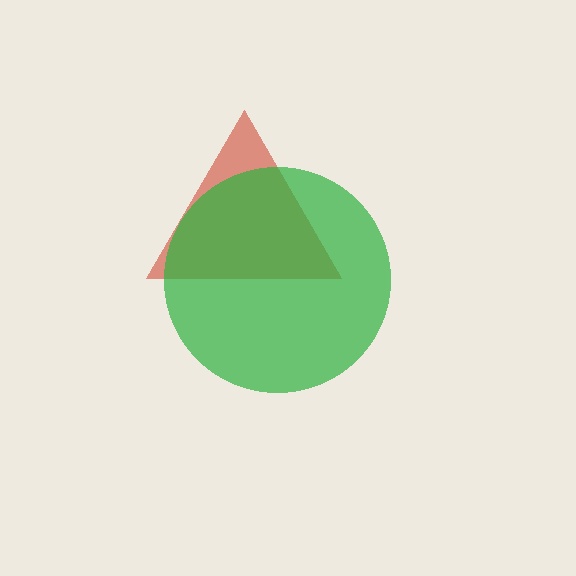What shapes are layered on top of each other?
The layered shapes are: a red triangle, a green circle.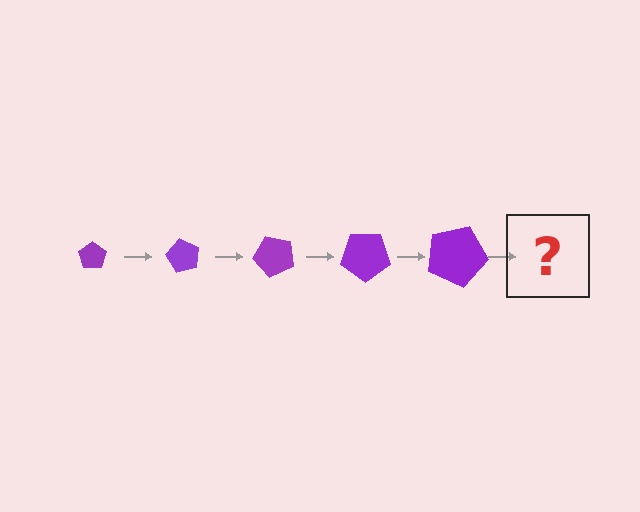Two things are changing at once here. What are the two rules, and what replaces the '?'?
The two rules are that the pentagon grows larger each step and it rotates 60 degrees each step. The '?' should be a pentagon, larger than the previous one and rotated 300 degrees from the start.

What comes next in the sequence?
The next element should be a pentagon, larger than the previous one and rotated 300 degrees from the start.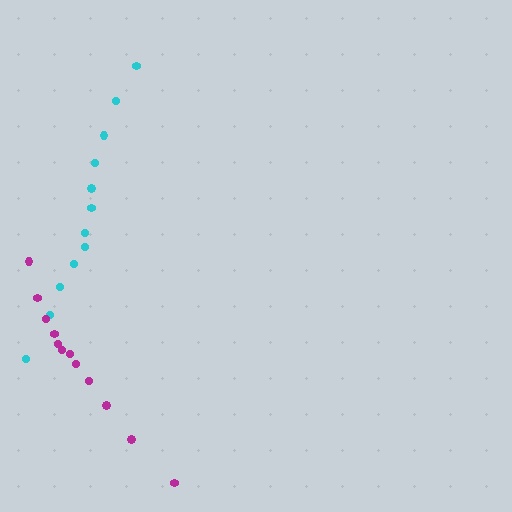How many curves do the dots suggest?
There are 2 distinct paths.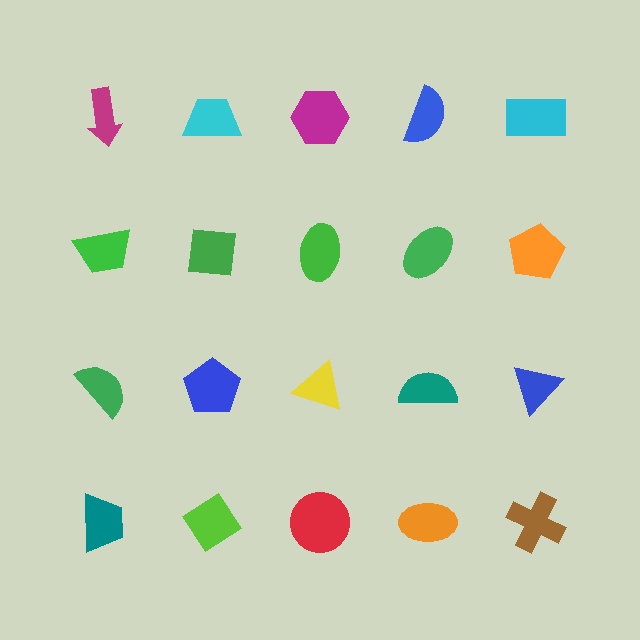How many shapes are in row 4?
5 shapes.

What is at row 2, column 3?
A green ellipse.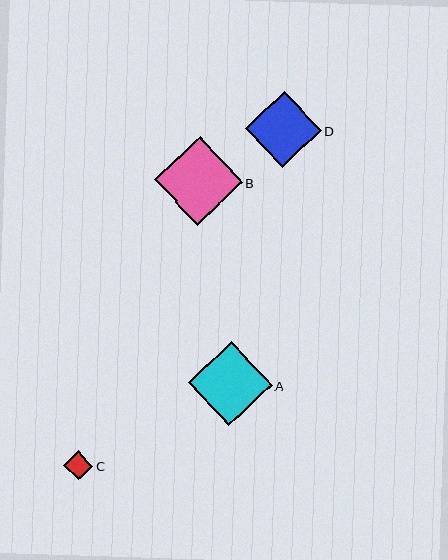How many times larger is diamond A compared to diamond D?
Diamond A is approximately 1.1 times the size of diamond D.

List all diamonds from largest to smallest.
From largest to smallest: B, A, D, C.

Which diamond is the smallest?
Diamond C is the smallest with a size of approximately 29 pixels.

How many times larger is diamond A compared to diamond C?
Diamond A is approximately 2.9 times the size of diamond C.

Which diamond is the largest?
Diamond B is the largest with a size of approximately 88 pixels.